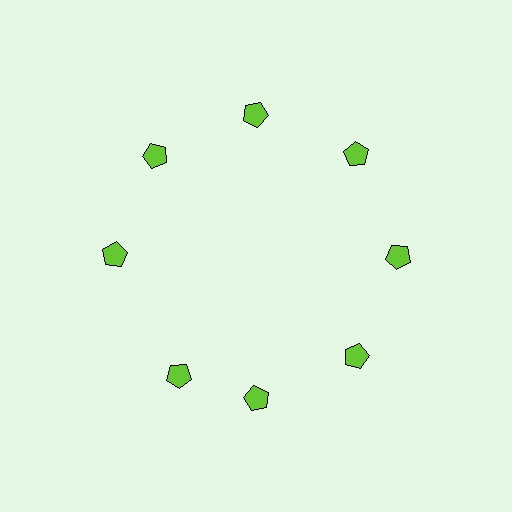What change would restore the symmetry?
The symmetry would be restored by rotating it back into even spacing with its neighbors so that all 8 pentagons sit at equal angles and equal distance from the center.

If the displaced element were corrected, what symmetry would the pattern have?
It would have 8-fold rotational symmetry — the pattern would map onto itself every 45 degrees.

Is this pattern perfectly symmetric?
No. The 8 lime pentagons are arranged in a ring, but one element near the 8 o'clock position is rotated out of alignment along the ring, breaking the 8-fold rotational symmetry.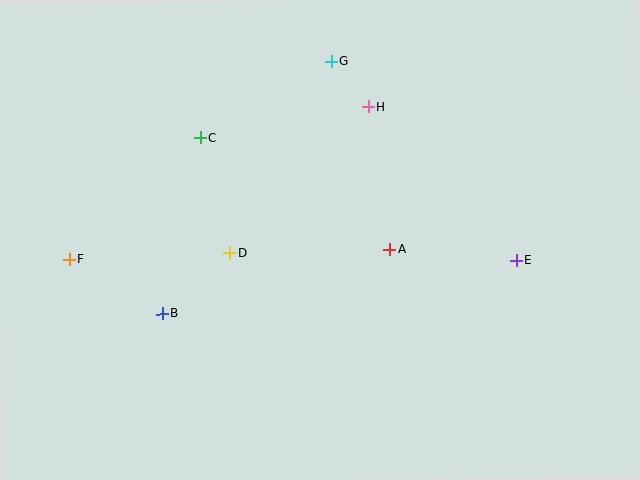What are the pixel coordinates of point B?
Point B is at (163, 314).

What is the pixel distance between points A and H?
The distance between A and H is 144 pixels.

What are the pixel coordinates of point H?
Point H is at (368, 107).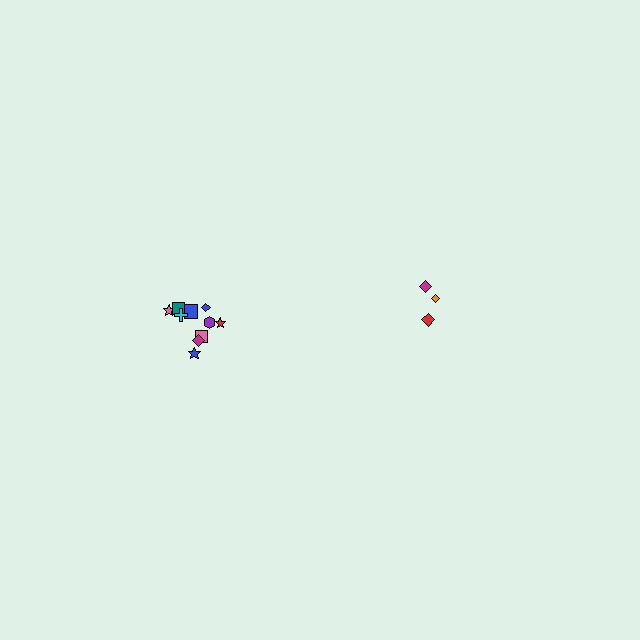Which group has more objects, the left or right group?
The left group.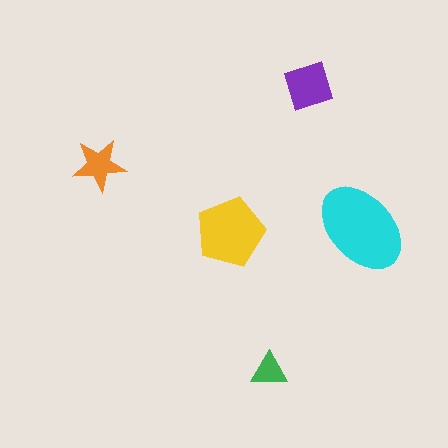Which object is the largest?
The cyan ellipse.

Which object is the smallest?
The green triangle.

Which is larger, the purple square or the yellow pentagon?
The yellow pentagon.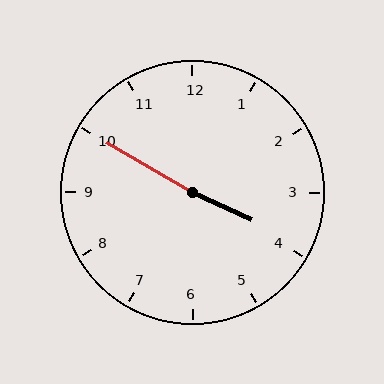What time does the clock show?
3:50.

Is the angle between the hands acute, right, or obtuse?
It is obtuse.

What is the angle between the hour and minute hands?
Approximately 175 degrees.